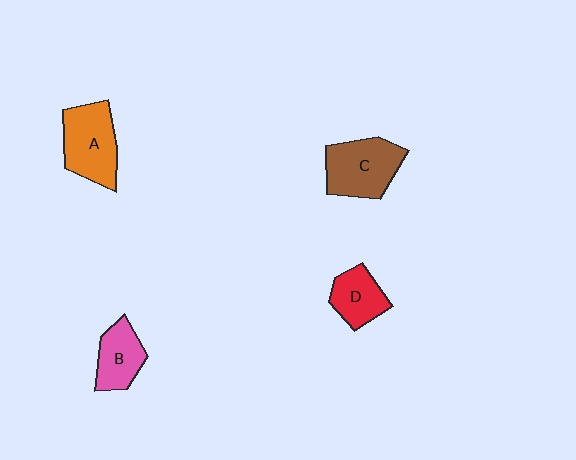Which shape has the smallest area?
Shape D (red).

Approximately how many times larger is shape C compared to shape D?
Approximately 1.5 times.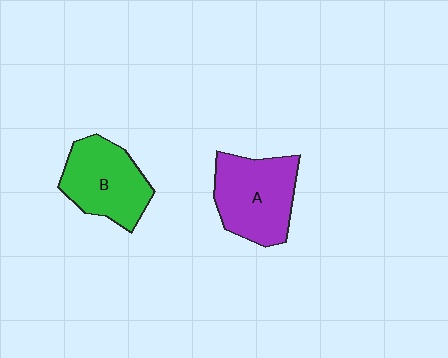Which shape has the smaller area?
Shape B (green).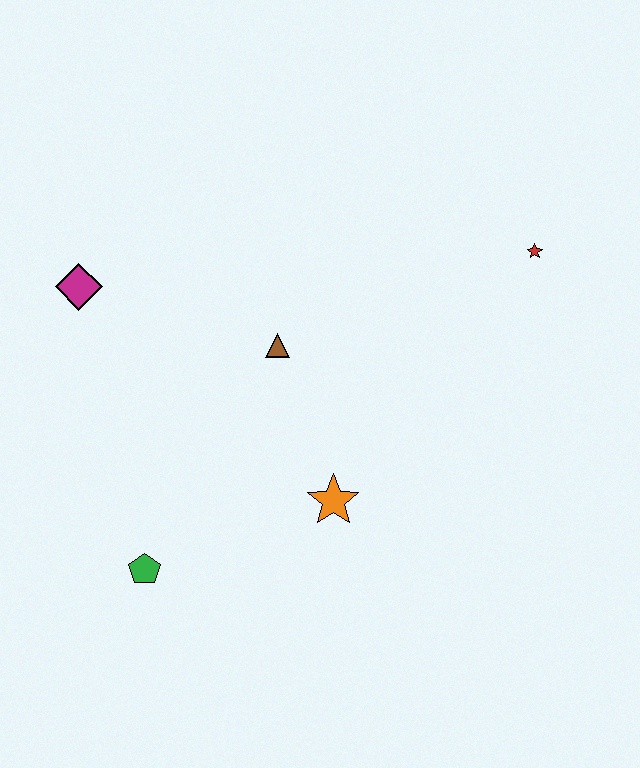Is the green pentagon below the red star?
Yes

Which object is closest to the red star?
The brown triangle is closest to the red star.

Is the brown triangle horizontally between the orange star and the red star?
No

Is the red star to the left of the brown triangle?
No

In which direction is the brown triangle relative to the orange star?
The brown triangle is above the orange star.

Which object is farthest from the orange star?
The magenta diamond is farthest from the orange star.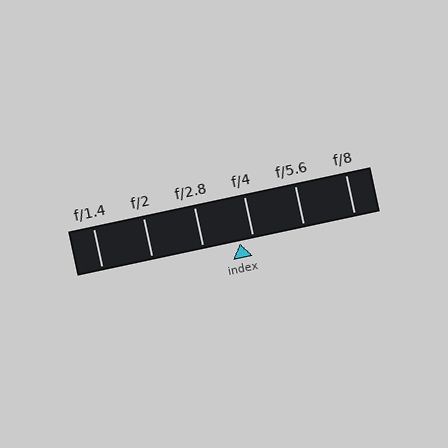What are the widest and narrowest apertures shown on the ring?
The widest aperture shown is f/1.4 and the narrowest is f/8.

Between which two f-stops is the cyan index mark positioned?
The index mark is between f/2.8 and f/4.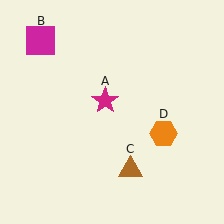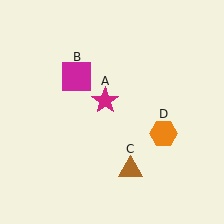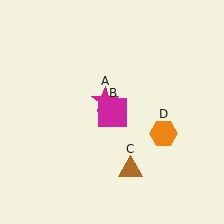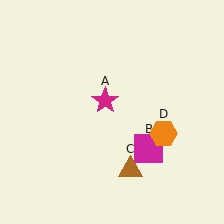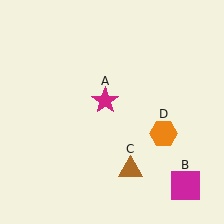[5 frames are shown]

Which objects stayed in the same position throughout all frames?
Magenta star (object A) and brown triangle (object C) and orange hexagon (object D) remained stationary.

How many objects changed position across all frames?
1 object changed position: magenta square (object B).